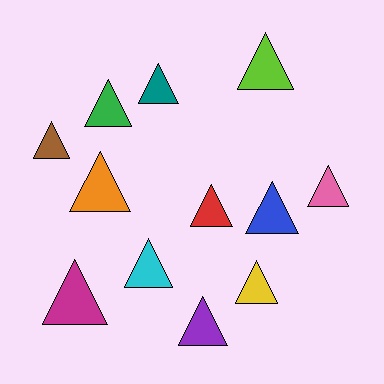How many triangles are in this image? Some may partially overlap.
There are 12 triangles.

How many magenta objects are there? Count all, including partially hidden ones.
There is 1 magenta object.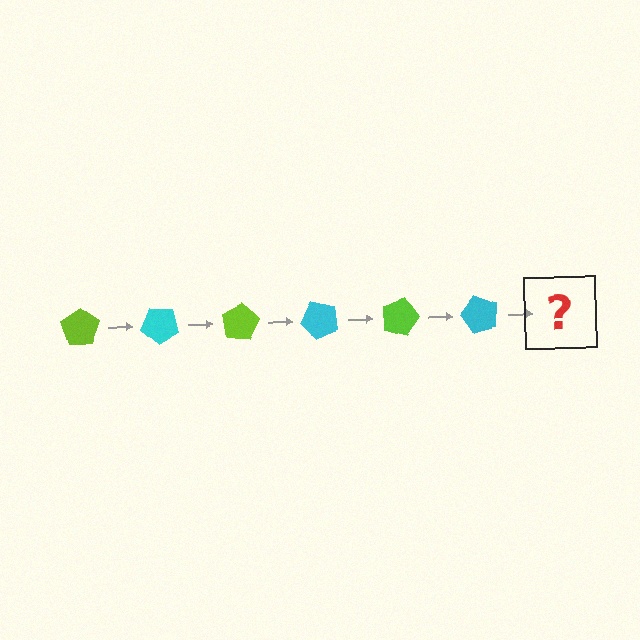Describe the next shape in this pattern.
It should be a lime pentagon, rotated 240 degrees from the start.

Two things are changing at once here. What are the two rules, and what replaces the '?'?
The two rules are that it rotates 40 degrees each step and the color cycles through lime and cyan. The '?' should be a lime pentagon, rotated 240 degrees from the start.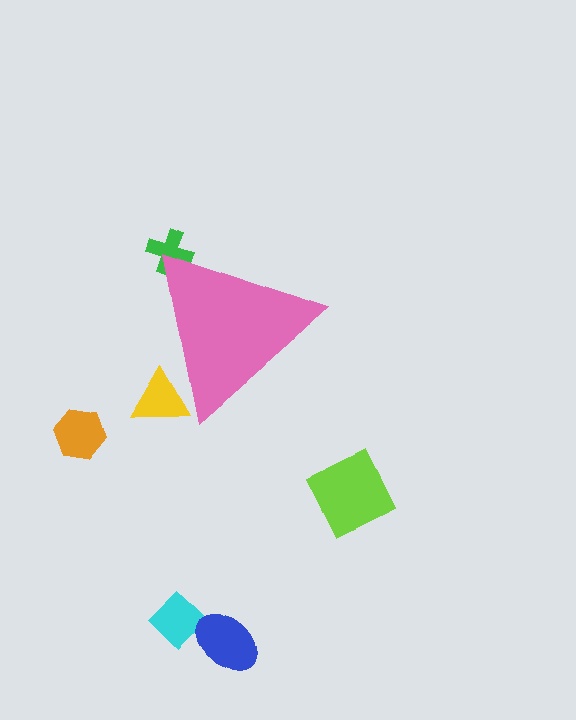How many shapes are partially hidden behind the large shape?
2 shapes are partially hidden.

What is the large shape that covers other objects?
A pink triangle.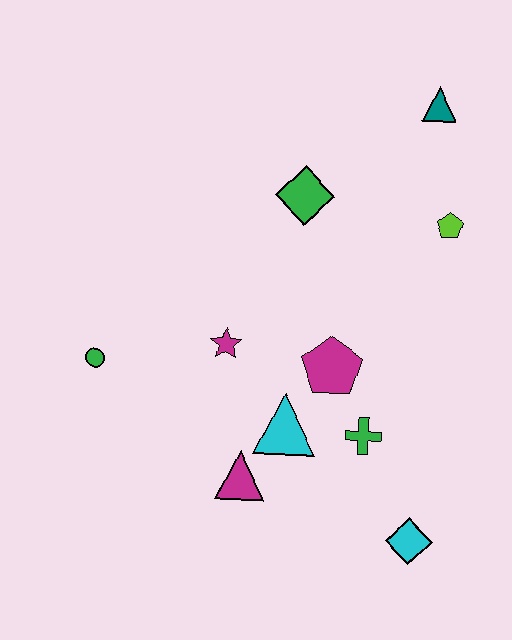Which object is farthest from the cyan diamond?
The teal triangle is farthest from the cyan diamond.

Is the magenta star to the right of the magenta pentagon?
No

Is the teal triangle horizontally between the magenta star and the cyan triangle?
No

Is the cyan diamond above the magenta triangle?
No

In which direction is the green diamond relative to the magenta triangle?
The green diamond is above the magenta triangle.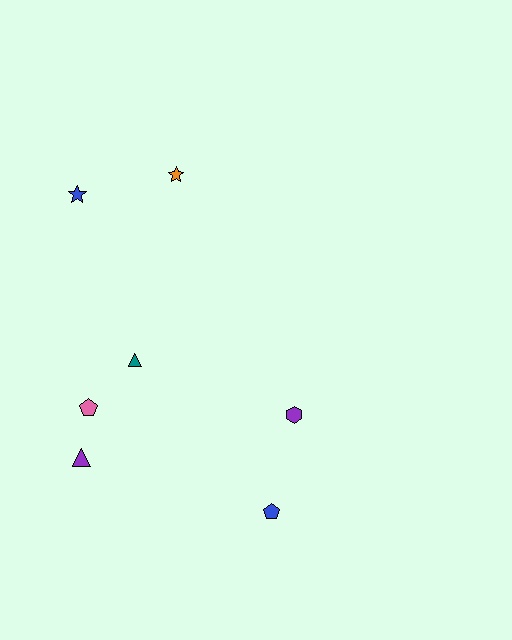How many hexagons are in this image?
There is 1 hexagon.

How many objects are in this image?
There are 7 objects.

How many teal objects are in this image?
There is 1 teal object.